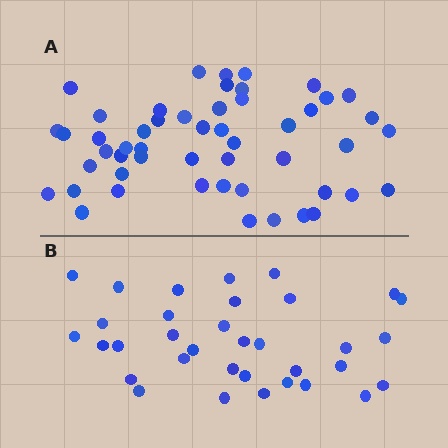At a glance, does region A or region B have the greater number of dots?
Region A (the top region) has more dots.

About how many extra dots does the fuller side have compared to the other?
Region A has approximately 15 more dots than region B.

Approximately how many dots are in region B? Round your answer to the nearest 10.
About 30 dots. (The exact count is 34, which rounds to 30.)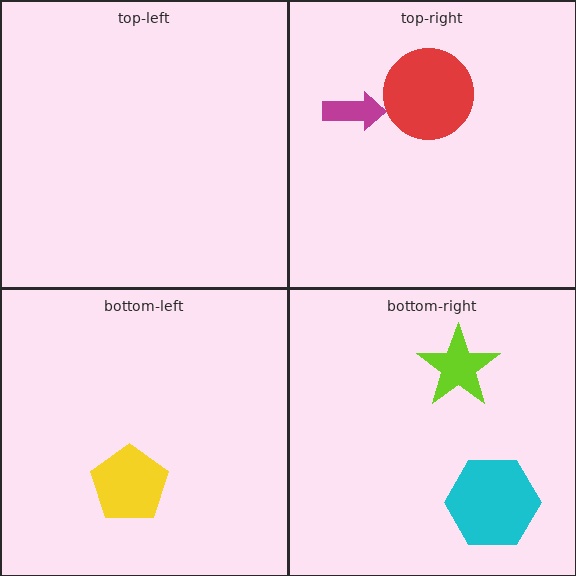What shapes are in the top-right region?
The red circle, the magenta arrow.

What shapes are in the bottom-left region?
The yellow pentagon.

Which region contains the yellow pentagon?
The bottom-left region.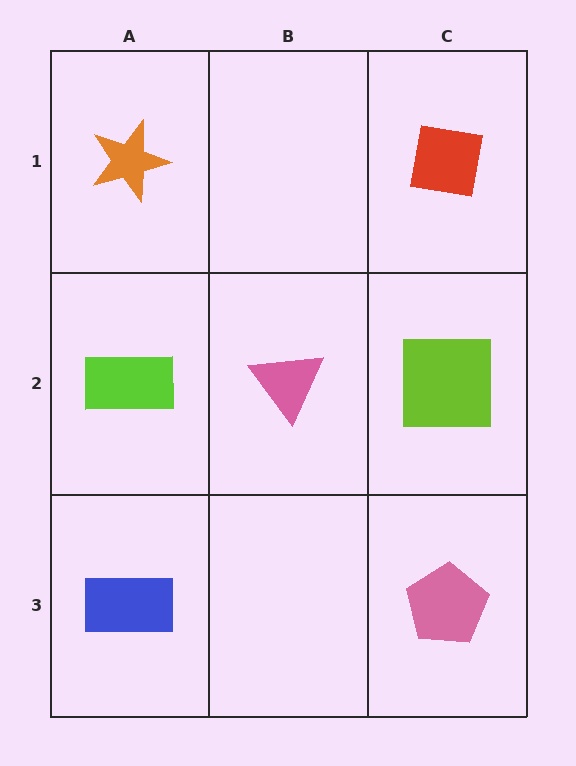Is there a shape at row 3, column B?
No, that cell is empty.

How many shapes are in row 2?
3 shapes.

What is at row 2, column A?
A lime rectangle.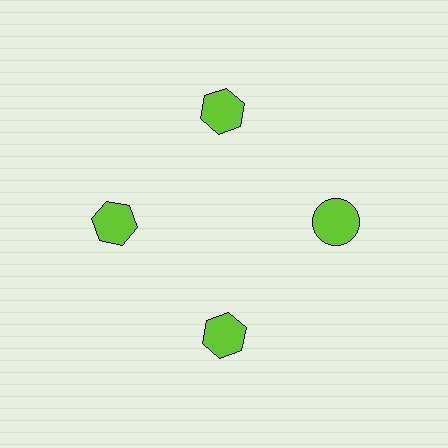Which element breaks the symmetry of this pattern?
The lime circle at roughly the 3 o'clock position breaks the symmetry. All other shapes are lime hexagons.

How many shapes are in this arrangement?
There are 4 shapes arranged in a ring pattern.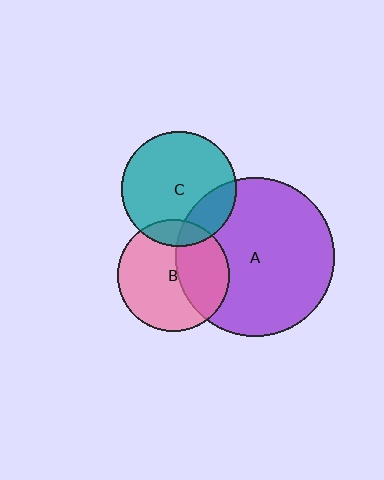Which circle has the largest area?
Circle A (purple).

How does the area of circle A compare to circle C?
Approximately 1.9 times.